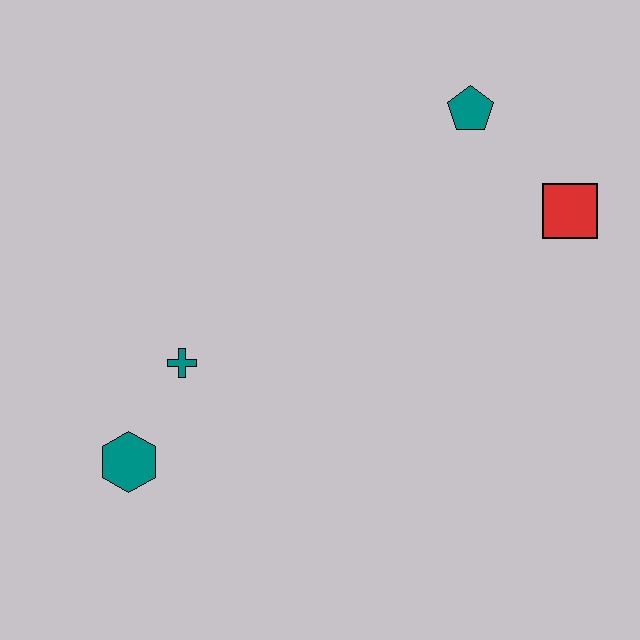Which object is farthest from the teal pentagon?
The teal hexagon is farthest from the teal pentagon.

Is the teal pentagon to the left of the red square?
Yes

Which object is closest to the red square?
The teal pentagon is closest to the red square.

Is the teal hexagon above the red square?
No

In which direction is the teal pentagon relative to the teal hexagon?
The teal pentagon is above the teal hexagon.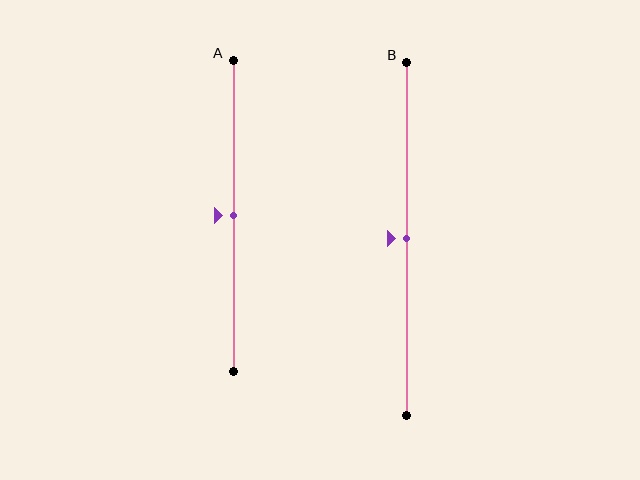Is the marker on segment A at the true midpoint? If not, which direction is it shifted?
Yes, the marker on segment A is at the true midpoint.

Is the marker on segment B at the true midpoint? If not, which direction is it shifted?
Yes, the marker on segment B is at the true midpoint.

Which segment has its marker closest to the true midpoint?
Segment A has its marker closest to the true midpoint.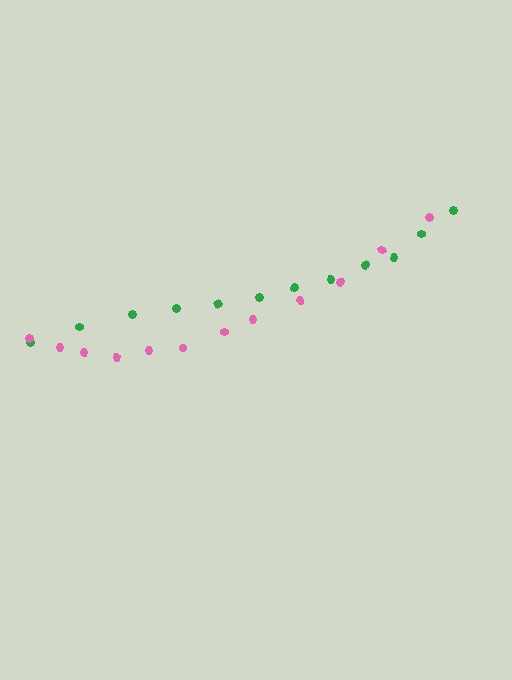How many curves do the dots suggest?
There are 2 distinct paths.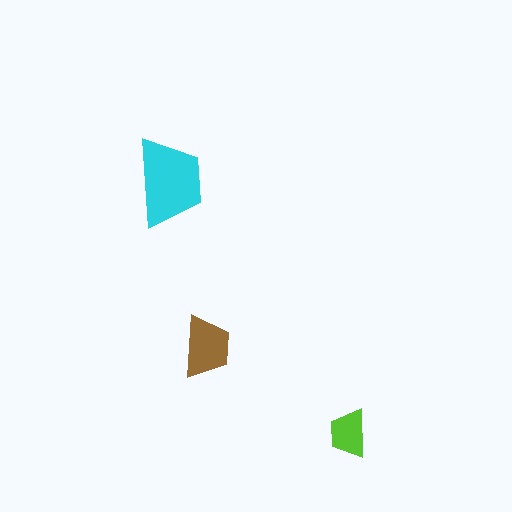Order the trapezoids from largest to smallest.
the cyan one, the brown one, the lime one.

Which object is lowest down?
The lime trapezoid is bottommost.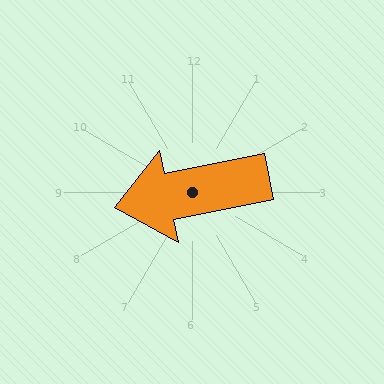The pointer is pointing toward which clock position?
Roughly 9 o'clock.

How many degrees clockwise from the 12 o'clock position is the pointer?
Approximately 259 degrees.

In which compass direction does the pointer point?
West.